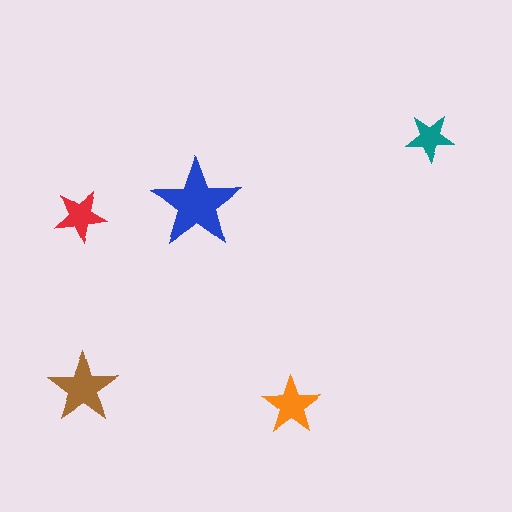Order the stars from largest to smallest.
the blue one, the brown one, the orange one, the red one, the teal one.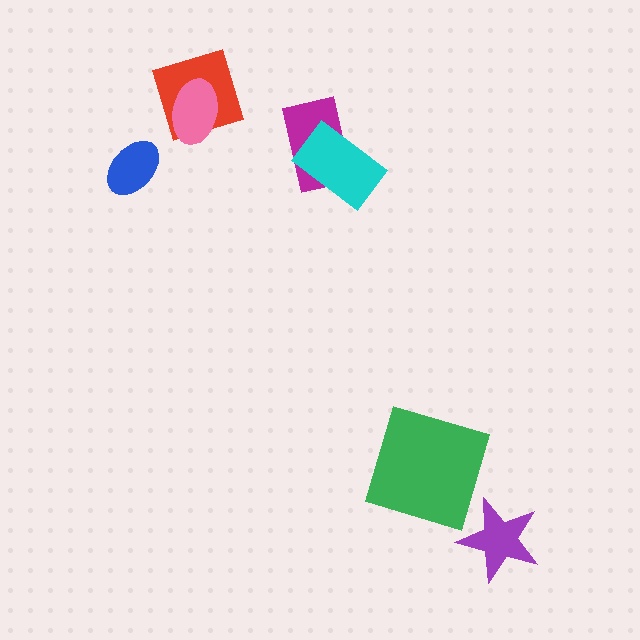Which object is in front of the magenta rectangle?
The cyan rectangle is in front of the magenta rectangle.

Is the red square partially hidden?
Yes, it is partially covered by another shape.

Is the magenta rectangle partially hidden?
Yes, it is partially covered by another shape.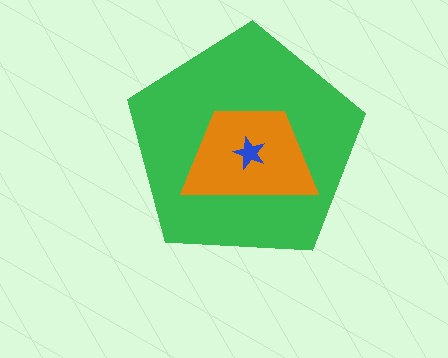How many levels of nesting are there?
3.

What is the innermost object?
The blue star.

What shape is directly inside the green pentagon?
The orange trapezoid.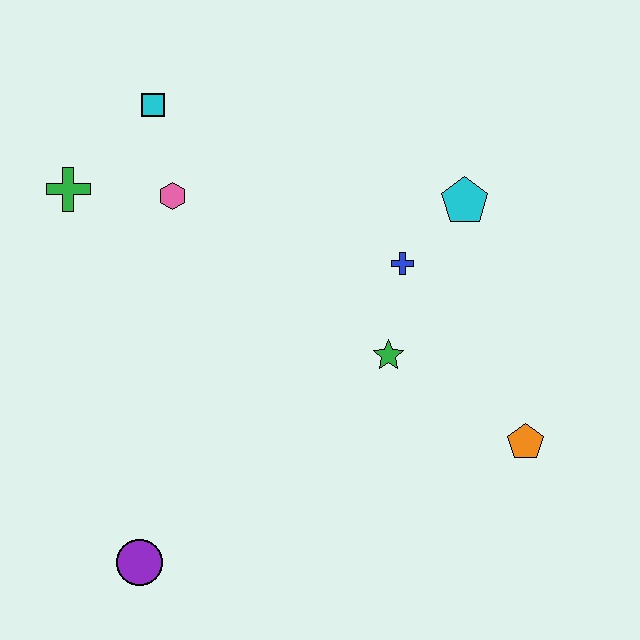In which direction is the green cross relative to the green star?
The green cross is to the left of the green star.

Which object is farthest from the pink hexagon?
The orange pentagon is farthest from the pink hexagon.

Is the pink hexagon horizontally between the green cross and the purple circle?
No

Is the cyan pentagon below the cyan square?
Yes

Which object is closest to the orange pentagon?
The green star is closest to the orange pentagon.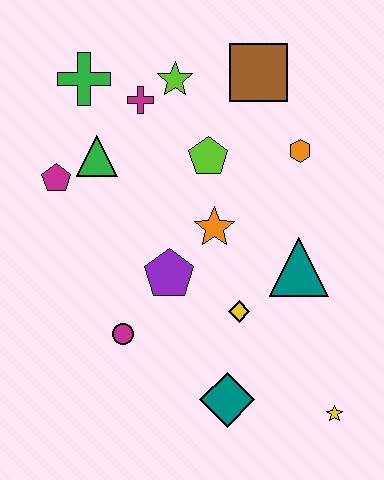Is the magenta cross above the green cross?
No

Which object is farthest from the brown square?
The yellow star is farthest from the brown square.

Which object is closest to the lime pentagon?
The orange star is closest to the lime pentagon.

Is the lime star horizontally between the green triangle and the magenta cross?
No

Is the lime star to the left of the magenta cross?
No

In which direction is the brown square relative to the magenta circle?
The brown square is above the magenta circle.